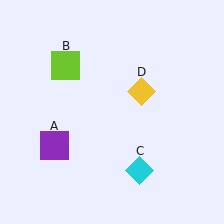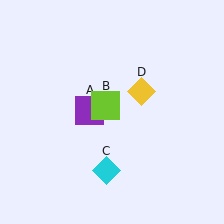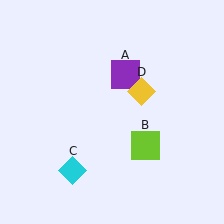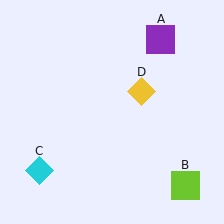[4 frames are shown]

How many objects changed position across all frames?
3 objects changed position: purple square (object A), lime square (object B), cyan diamond (object C).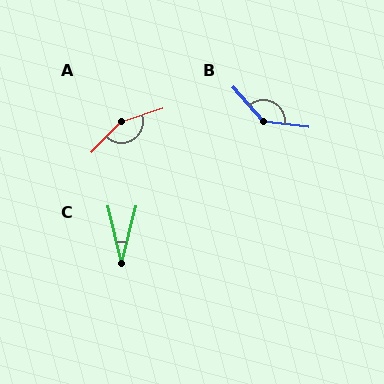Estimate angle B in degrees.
Approximately 139 degrees.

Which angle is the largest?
A, at approximately 152 degrees.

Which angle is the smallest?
C, at approximately 27 degrees.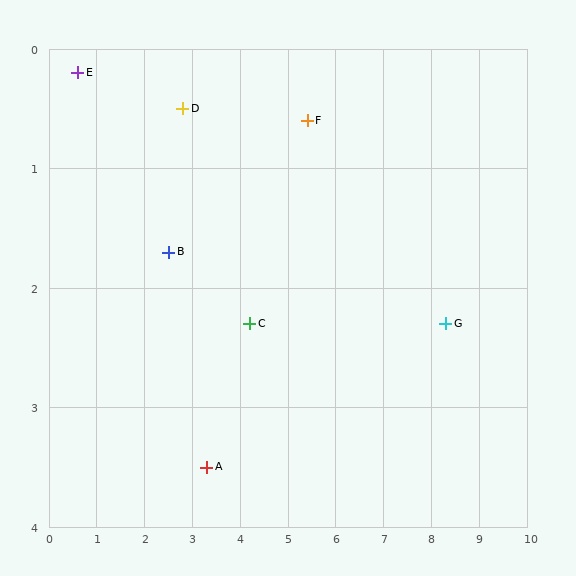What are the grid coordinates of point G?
Point G is at approximately (8.3, 2.3).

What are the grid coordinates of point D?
Point D is at approximately (2.8, 0.5).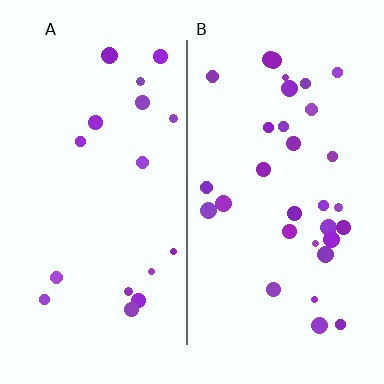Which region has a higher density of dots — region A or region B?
B (the right).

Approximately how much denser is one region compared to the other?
Approximately 1.8× — region B over region A.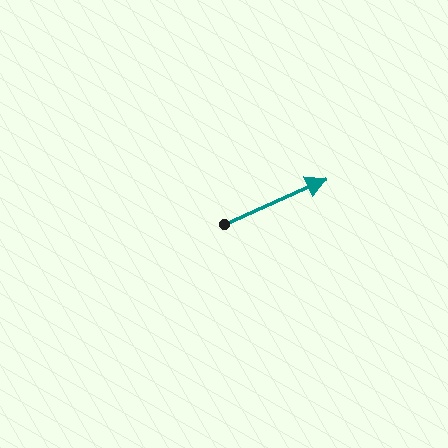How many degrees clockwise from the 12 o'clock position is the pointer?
Approximately 66 degrees.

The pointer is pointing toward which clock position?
Roughly 2 o'clock.